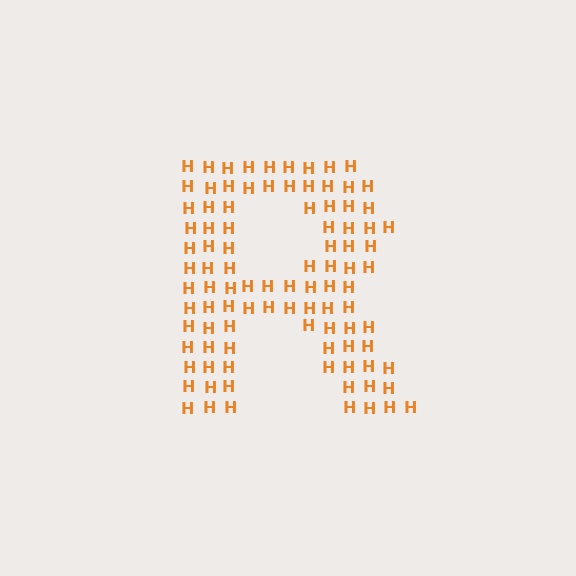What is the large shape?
The large shape is the letter R.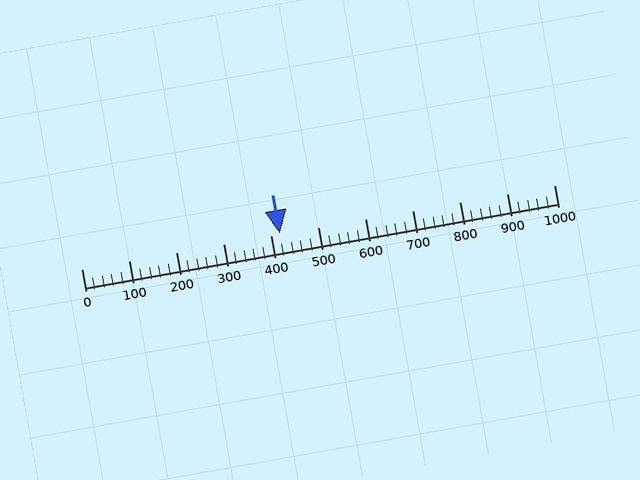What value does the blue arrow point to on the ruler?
The blue arrow points to approximately 420.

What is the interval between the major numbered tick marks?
The major tick marks are spaced 100 units apart.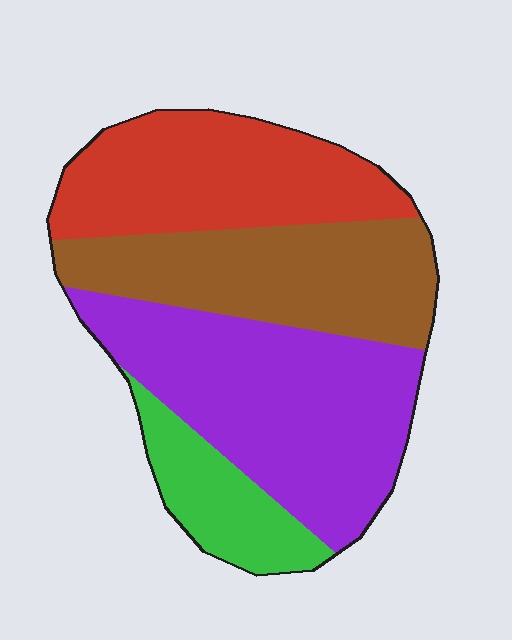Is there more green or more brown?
Brown.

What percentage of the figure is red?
Red takes up between a quarter and a half of the figure.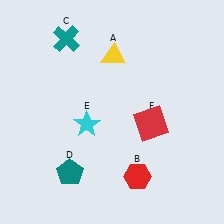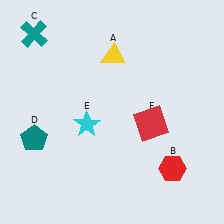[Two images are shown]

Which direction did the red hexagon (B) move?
The red hexagon (B) moved right.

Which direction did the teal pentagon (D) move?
The teal pentagon (D) moved left.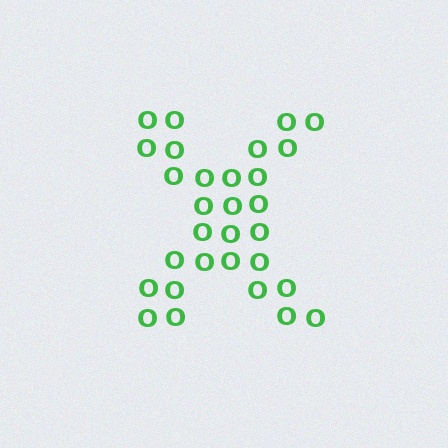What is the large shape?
The large shape is the letter X.